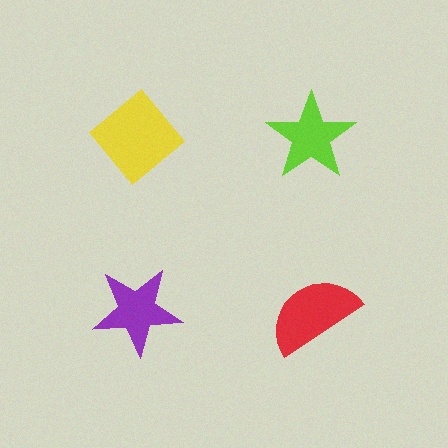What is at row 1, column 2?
A lime star.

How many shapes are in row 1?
2 shapes.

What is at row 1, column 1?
A yellow diamond.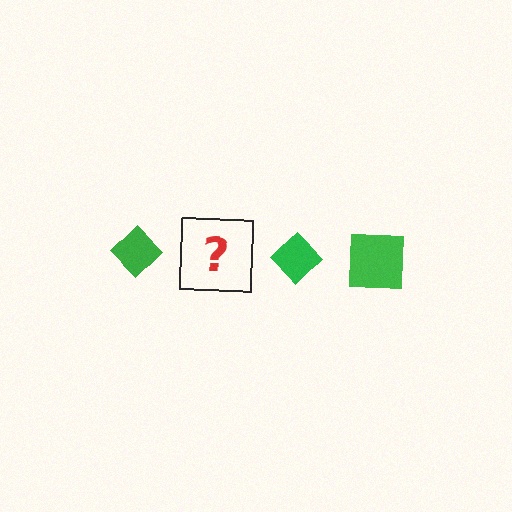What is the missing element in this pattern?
The missing element is a green square.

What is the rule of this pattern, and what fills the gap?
The rule is that the pattern cycles through diamond, square shapes in green. The gap should be filled with a green square.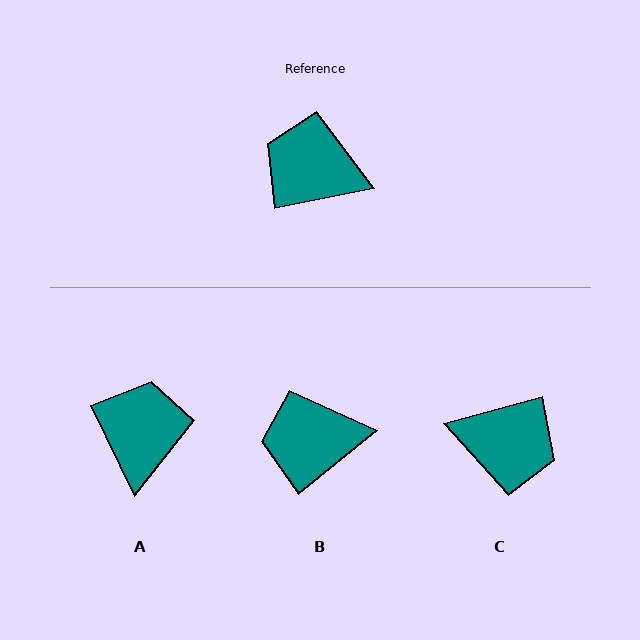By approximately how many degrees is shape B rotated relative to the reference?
Approximately 28 degrees counter-clockwise.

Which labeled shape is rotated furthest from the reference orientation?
C, about 176 degrees away.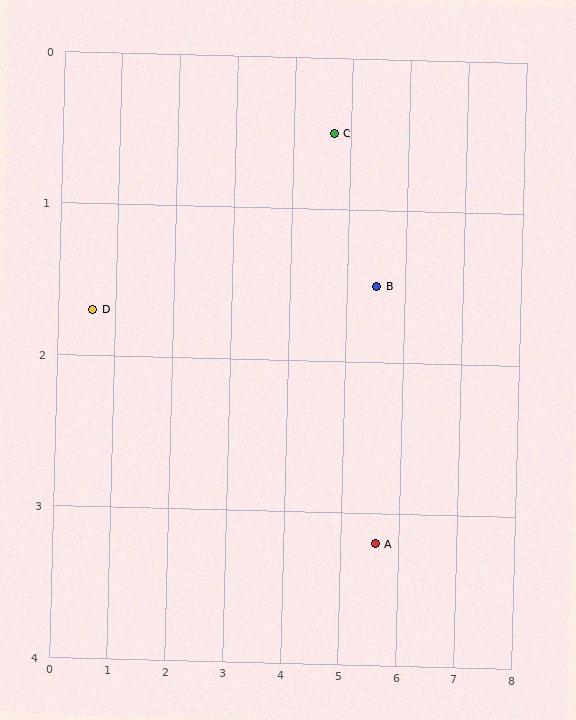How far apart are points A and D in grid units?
Points A and D are about 5.2 grid units apart.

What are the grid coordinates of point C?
Point C is at approximately (4.7, 0.5).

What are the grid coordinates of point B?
Point B is at approximately (5.5, 1.5).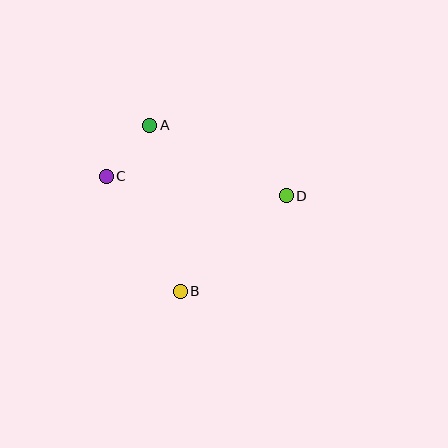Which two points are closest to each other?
Points A and C are closest to each other.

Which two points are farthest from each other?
Points C and D are farthest from each other.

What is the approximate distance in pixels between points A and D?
The distance between A and D is approximately 154 pixels.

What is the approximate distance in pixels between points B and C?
The distance between B and C is approximately 137 pixels.